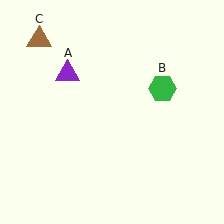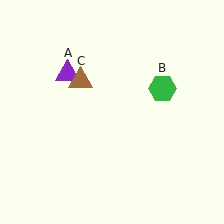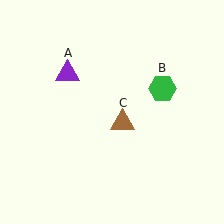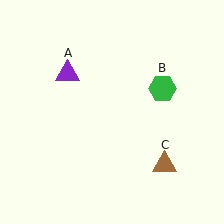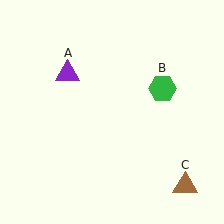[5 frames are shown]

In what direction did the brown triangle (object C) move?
The brown triangle (object C) moved down and to the right.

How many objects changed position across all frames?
1 object changed position: brown triangle (object C).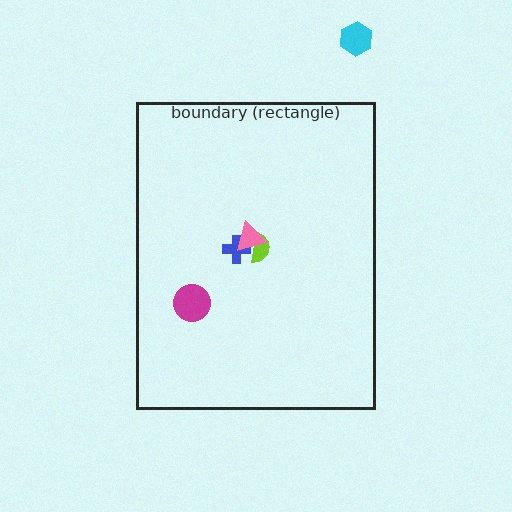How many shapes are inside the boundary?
4 inside, 1 outside.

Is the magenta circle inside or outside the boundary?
Inside.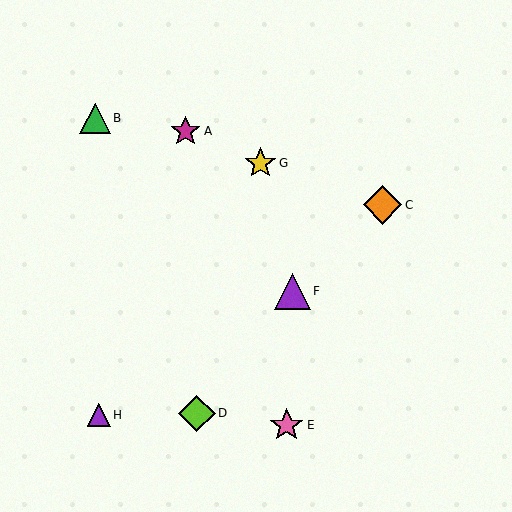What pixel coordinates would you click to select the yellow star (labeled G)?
Click at (260, 163) to select the yellow star G.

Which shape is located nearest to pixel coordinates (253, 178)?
The yellow star (labeled G) at (260, 163) is nearest to that location.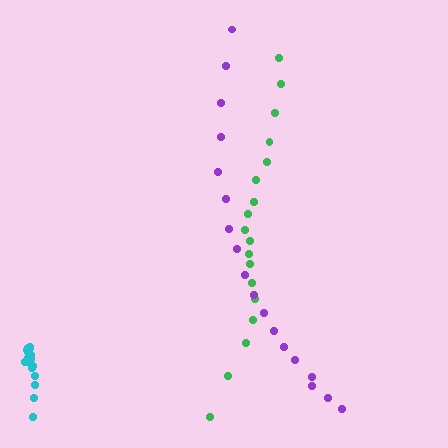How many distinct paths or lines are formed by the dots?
There are 3 distinct paths.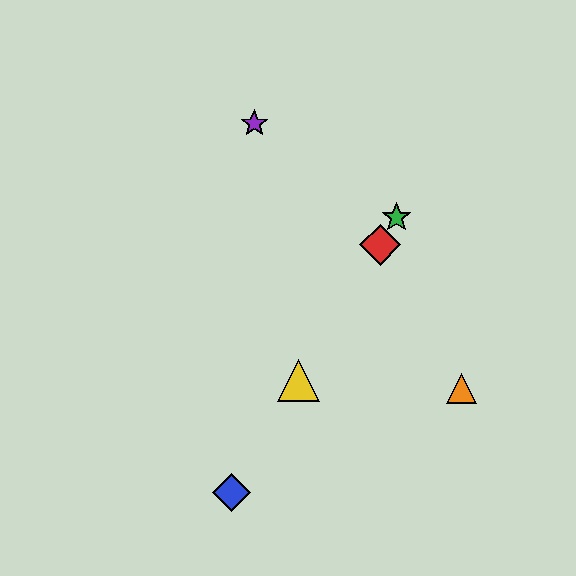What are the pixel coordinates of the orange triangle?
The orange triangle is at (461, 388).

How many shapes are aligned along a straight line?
4 shapes (the red diamond, the blue diamond, the green star, the yellow triangle) are aligned along a straight line.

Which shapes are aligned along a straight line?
The red diamond, the blue diamond, the green star, the yellow triangle are aligned along a straight line.